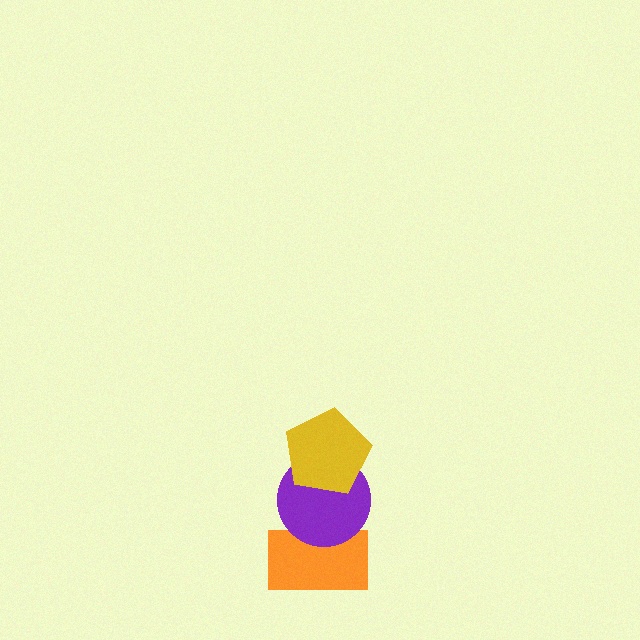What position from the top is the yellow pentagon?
The yellow pentagon is 1st from the top.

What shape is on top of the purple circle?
The yellow pentagon is on top of the purple circle.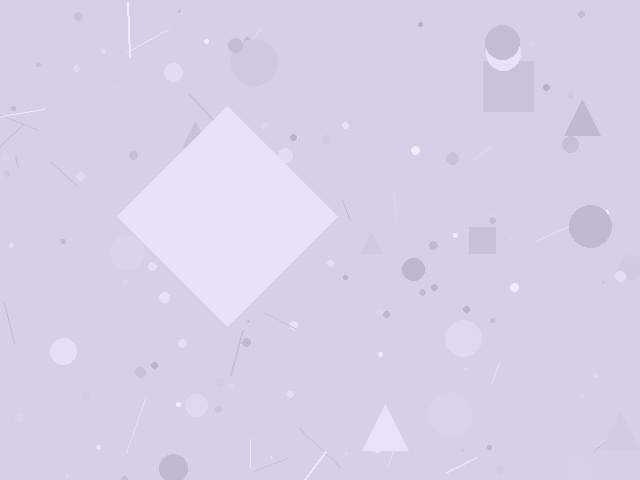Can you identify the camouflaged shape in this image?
The camouflaged shape is a diamond.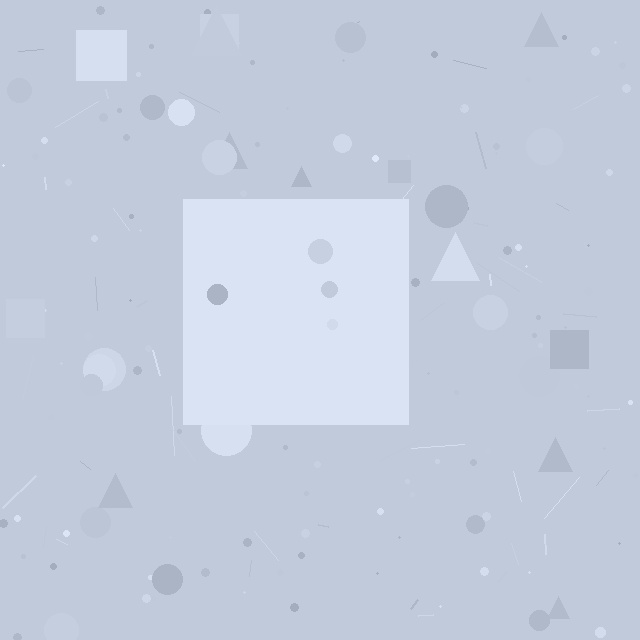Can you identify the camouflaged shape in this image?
The camouflaged shape is a square.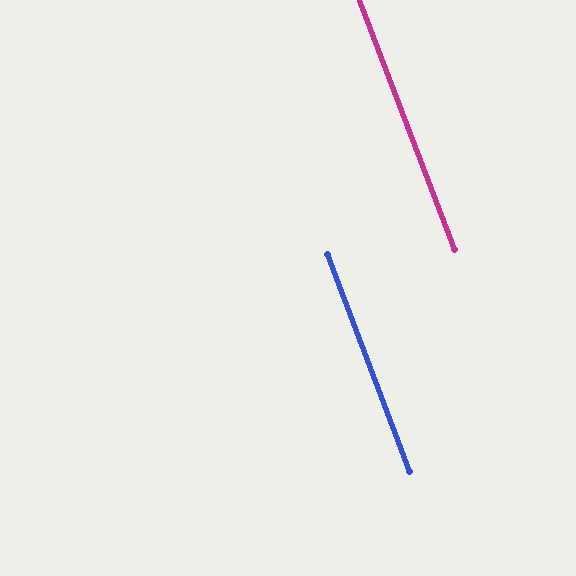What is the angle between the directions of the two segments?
Approximately 0 degrees.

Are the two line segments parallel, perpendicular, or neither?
Parallel — their directions differ by only 0.0°.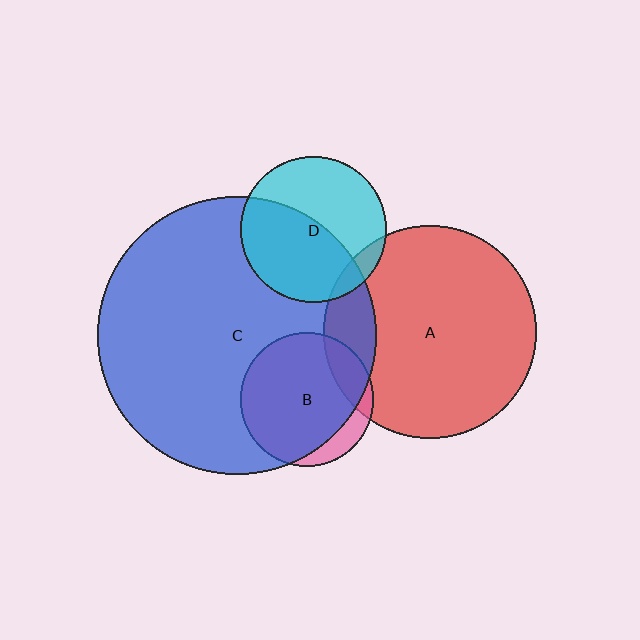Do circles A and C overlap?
Yes.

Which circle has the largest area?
Circle C (blue).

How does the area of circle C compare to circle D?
Approximately 3.6 times.